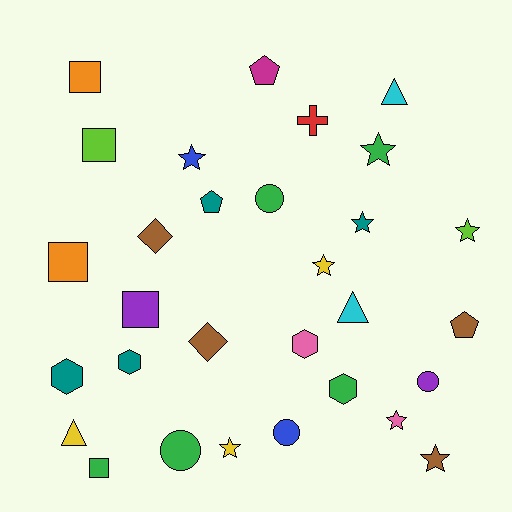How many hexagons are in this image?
There are 4 hexagons.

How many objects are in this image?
There are 30 objects.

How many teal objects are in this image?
There are 4 teal objects.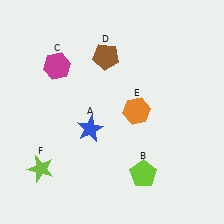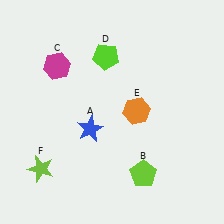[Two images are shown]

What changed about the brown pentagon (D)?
In Image 1, D is brown. In Image 2, it changed to lime.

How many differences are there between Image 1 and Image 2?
There is 1 difference between the two images.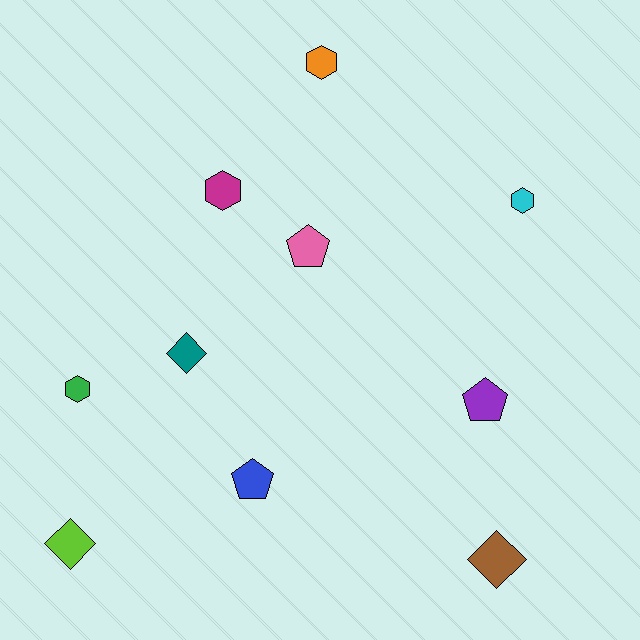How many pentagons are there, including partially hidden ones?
There are 3 pentagons.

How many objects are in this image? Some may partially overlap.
There are 10 objects.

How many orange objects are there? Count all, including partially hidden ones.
There is 1 orange object.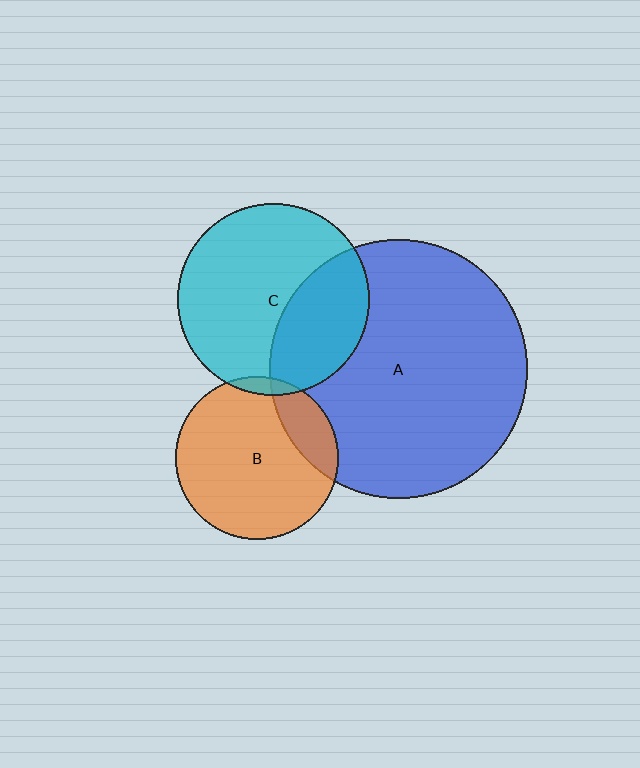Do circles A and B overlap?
Yes.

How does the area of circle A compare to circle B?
Approximately 2.5 times.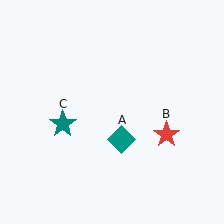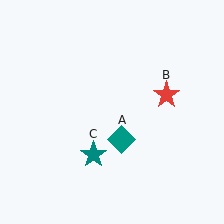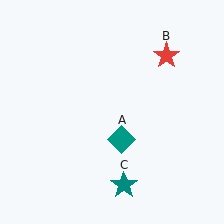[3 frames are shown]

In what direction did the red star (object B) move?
The red star (object B) moved up.